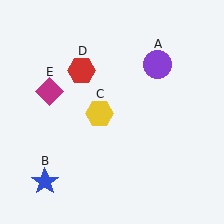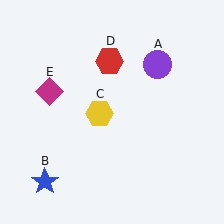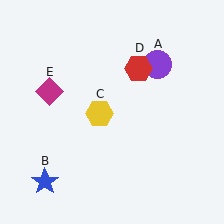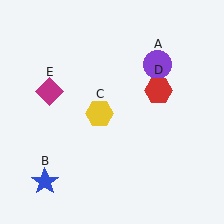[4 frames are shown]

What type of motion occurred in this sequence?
The red hexagon (object D) rotated clockwise around the center of the scene.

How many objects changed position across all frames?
1 object changed position: red hexagon (object D).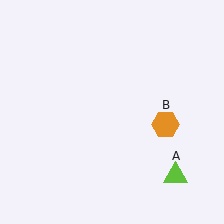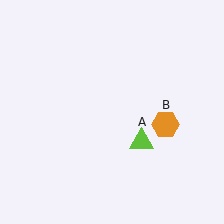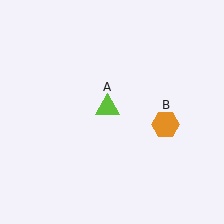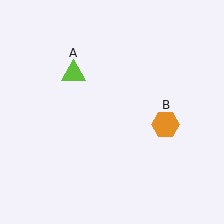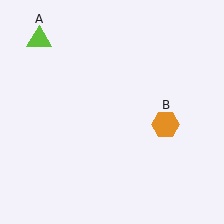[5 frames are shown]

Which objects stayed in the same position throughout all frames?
Orange hexagon (object B) remained stationary.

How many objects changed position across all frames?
1 object changed position: lime triangle (object A).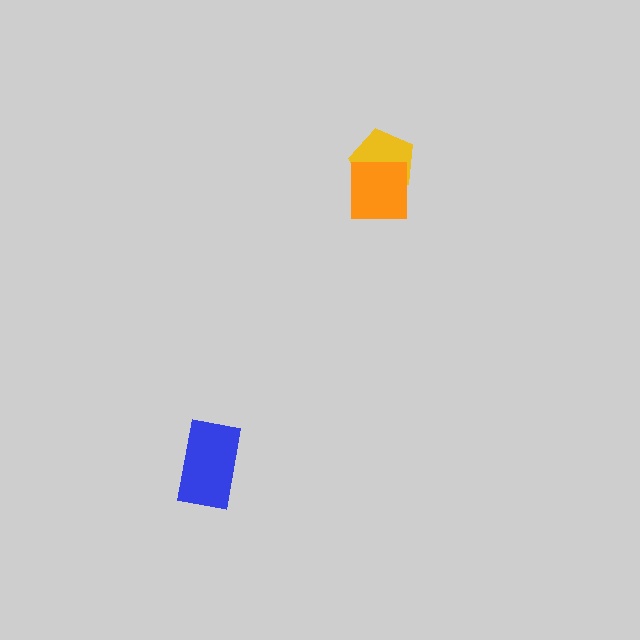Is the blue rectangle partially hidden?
No, no other shape covers it.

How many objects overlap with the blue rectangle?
0 objects overlap with the blue rectangle.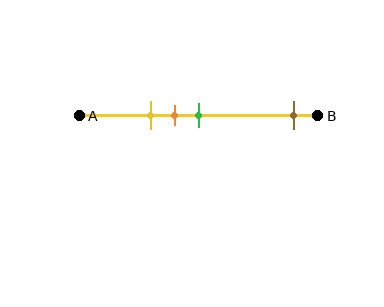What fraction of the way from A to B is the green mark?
The green mark is approximately 50% (0.5) of the way from A to B.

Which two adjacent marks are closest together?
The orange and green marks are the closest adjacent pair.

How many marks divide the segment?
There are 4 marks dividing the segment.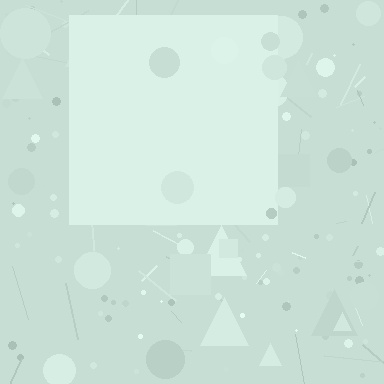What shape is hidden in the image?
A square is hidden in the image.